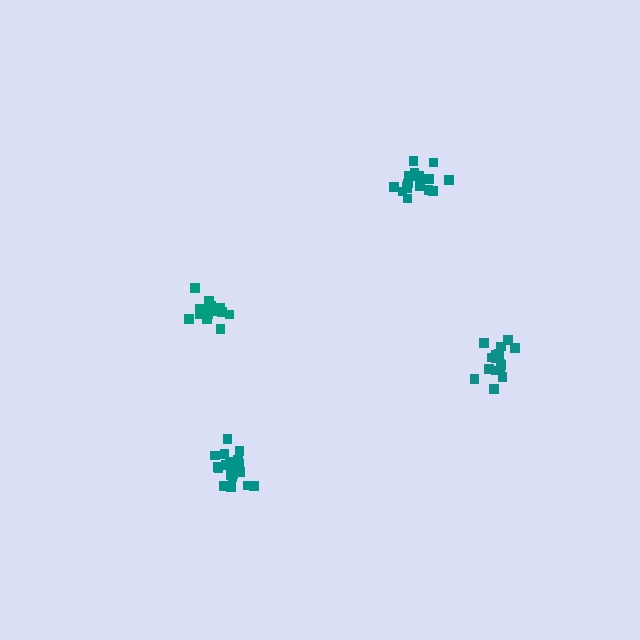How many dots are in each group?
Group 1: 16 dots, Group 2: 16 dots, Group 3: 20 dots, Group 4: 16 dots (68 total).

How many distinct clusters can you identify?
There are 4 distinct clusters.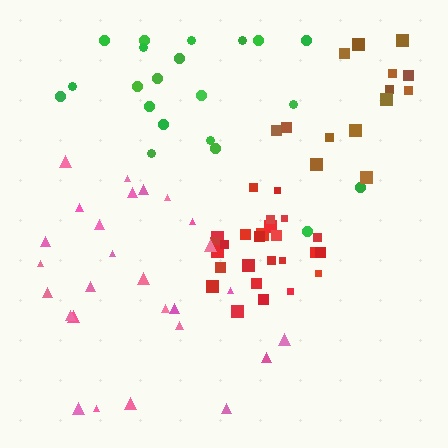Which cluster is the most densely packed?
Red.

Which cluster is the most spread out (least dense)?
Green.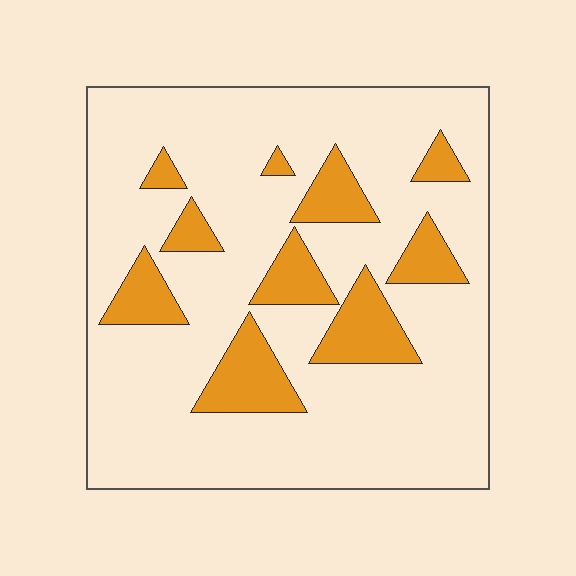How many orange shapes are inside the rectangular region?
10.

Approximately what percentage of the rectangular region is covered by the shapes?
Approximately 20%.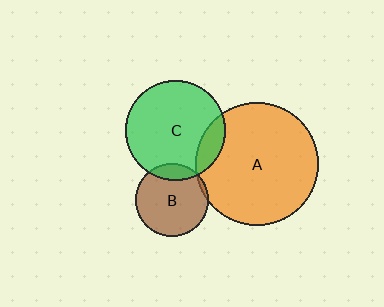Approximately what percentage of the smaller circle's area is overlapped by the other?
Approximately 15%.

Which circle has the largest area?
Circle A (orange).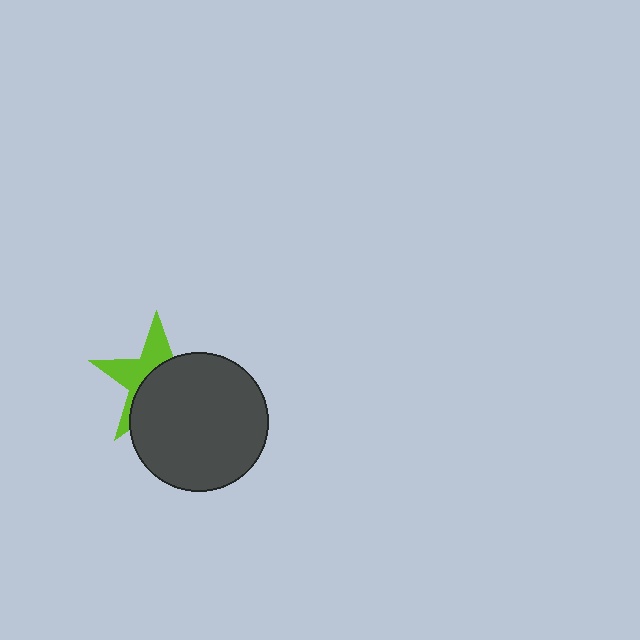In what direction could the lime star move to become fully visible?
The lime star could move toward the upper-left. That would shift it out from behind the dark gray circle entirely.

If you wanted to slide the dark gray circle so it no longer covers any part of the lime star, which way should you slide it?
Slide it toward the lower-right — that is the most direct way to separate the two shapes.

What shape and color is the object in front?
The object in front is a dark gray circle.